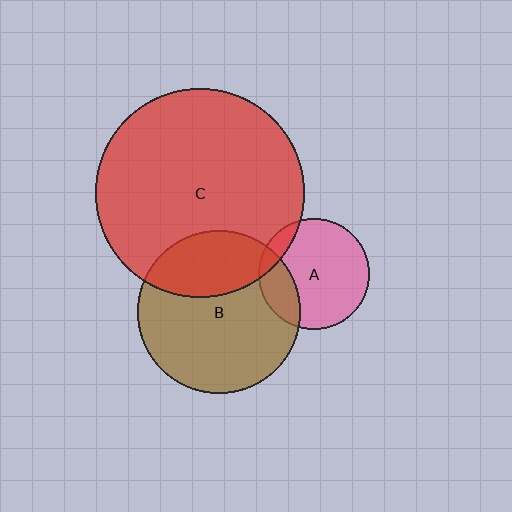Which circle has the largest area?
Circle C (red).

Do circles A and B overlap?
Yes.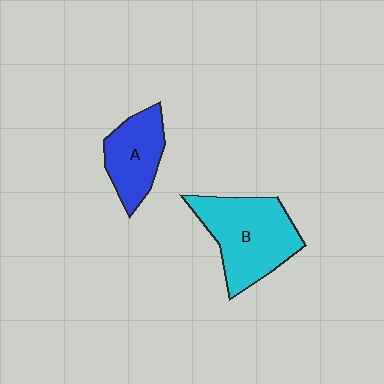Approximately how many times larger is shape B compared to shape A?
Approximately 1.6 times.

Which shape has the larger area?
Shape B (cyan).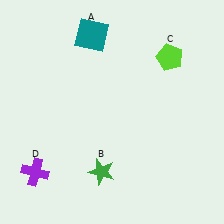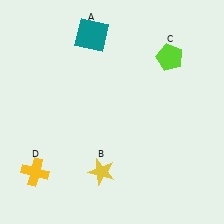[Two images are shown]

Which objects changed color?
B changed from green to yellow. D changed from purple to yellow.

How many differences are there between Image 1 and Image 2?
There are 2 differences between the two images.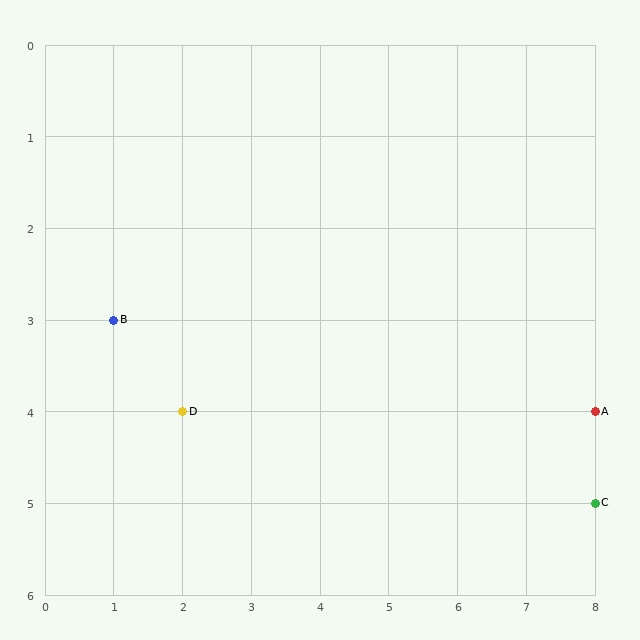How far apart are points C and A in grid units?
Points C and A are 1 row apart.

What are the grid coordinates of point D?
Point D is at grid coordinates (2, 4).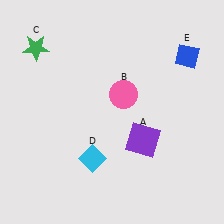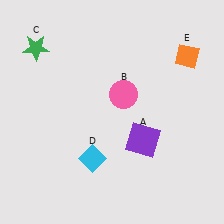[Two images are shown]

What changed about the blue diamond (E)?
In Image 1, E is blue. In Image 2, it changed to orange.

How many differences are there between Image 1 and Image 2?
There is 1 difference between the two images.